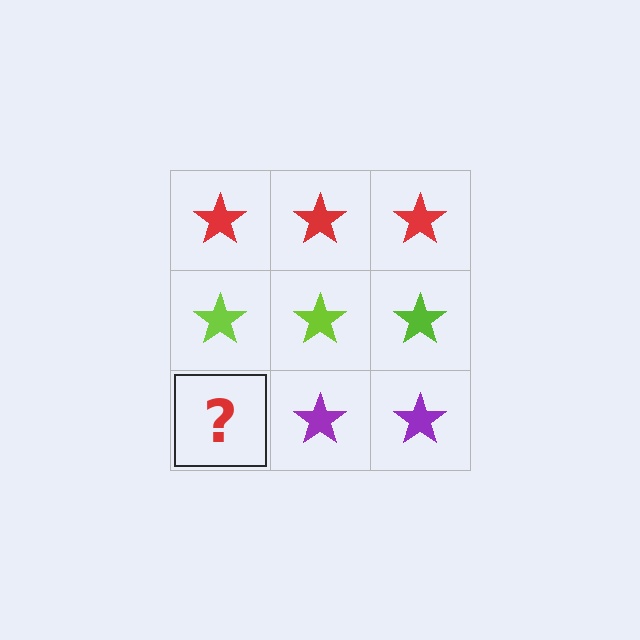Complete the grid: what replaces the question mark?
The question mark should be replaced with a purple star.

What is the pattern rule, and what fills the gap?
The rule is that each row has a consistent color. The gap should be filled with a purple star.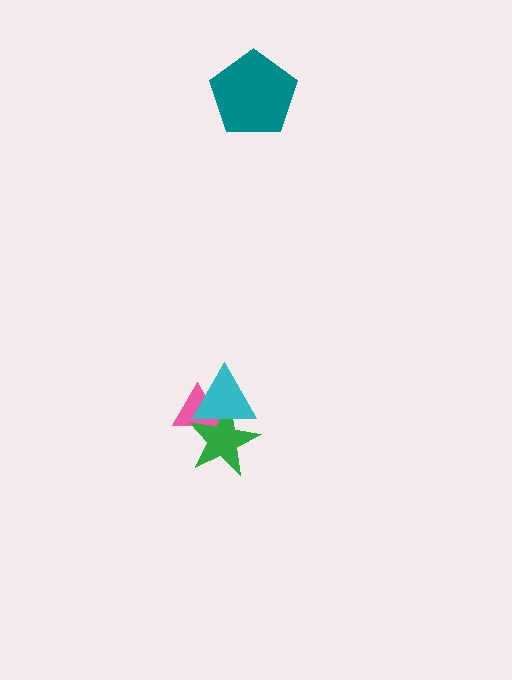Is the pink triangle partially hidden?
Yes, it is partially covered by another shape.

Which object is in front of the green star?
The cyan triangle is in front of the green star.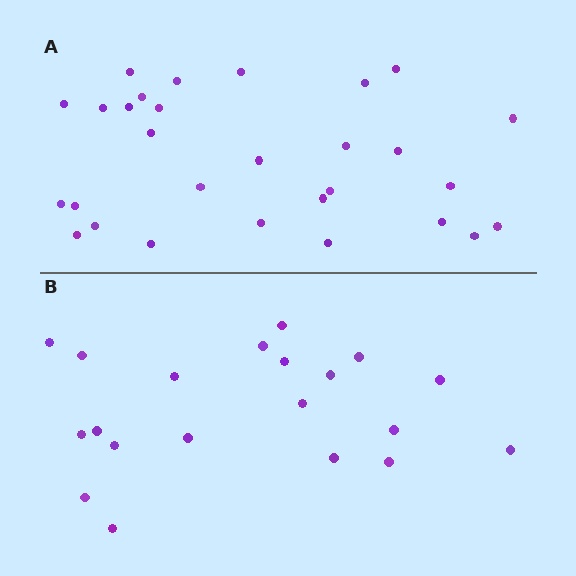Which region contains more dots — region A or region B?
Region A (the top region) has more dots.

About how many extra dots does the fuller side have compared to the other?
Region A has roughly 8 or so more dots than region B.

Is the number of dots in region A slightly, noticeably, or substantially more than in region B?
Region A has substantially more. The ratio is roughly 1.4 to 1.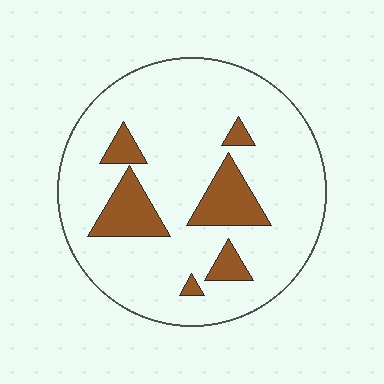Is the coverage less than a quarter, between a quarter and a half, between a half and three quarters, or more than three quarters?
Less than a quarter.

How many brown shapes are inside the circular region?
6.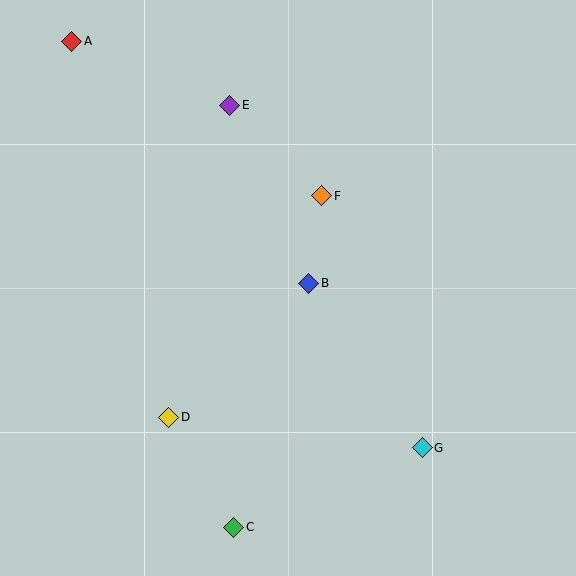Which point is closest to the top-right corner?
Point F is closest to the top-right corner.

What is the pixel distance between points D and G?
The distance between D and G is 255 pixels.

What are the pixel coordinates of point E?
Point E is at (230, 105).